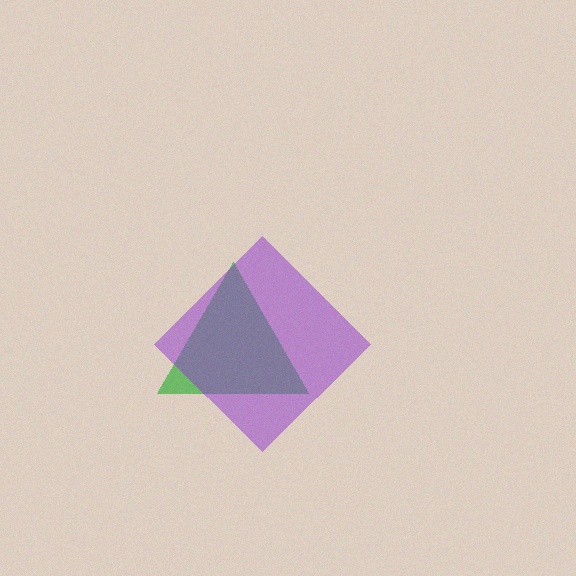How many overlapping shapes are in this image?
There are 2 overlapping shapes in the image.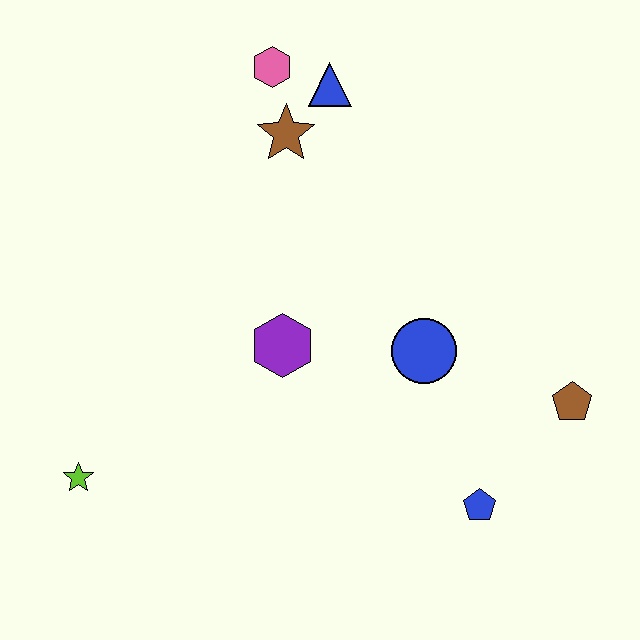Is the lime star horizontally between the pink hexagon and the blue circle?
No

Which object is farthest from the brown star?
The blue pentagon is farthest from the brown star.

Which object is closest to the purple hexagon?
The blue circle is closest to the purple hexagon.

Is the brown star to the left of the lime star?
No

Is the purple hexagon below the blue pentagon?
No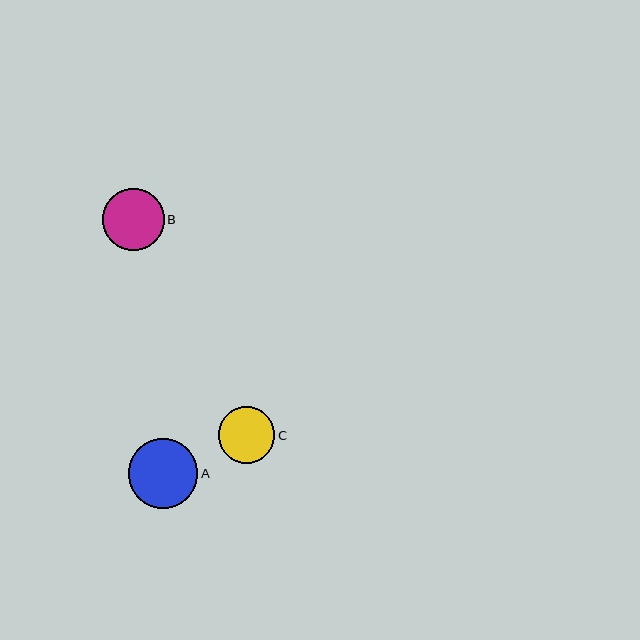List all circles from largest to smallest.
From largest to smallest: A, B, C.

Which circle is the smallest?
Circle C is the smallest with a size of approximately 56 pixels.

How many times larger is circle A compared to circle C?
Circle A is approximately 1.2 times the size of circle C.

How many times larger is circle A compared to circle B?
Circle A is approximately 1.1 times the size of circle B.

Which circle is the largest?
Circle A is the largest with a size of approximately 69 pixels.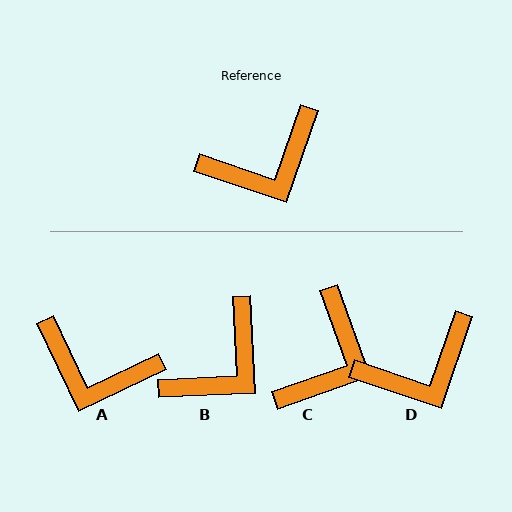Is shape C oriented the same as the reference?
No, it is off by about 38 degrees.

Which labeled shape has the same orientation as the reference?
D.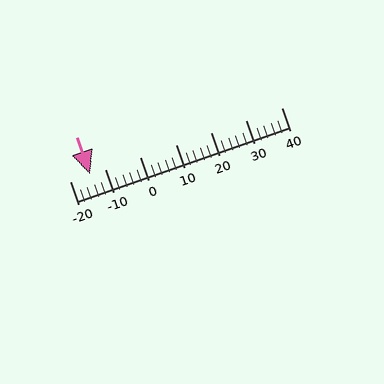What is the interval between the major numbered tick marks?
The major tick marks are spaced 10 units apart.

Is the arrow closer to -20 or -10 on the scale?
The arrow is closer to -10.